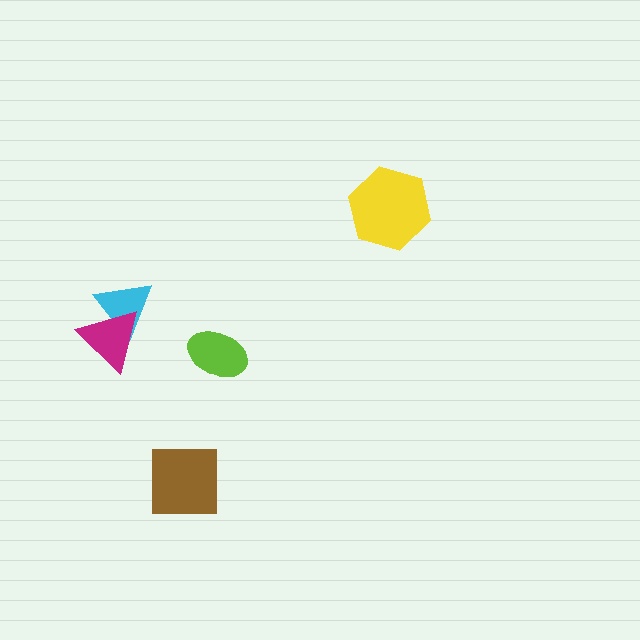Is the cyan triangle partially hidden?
Yes, it is partially covered by another shape.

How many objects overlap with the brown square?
0 objects overlap with the brown square.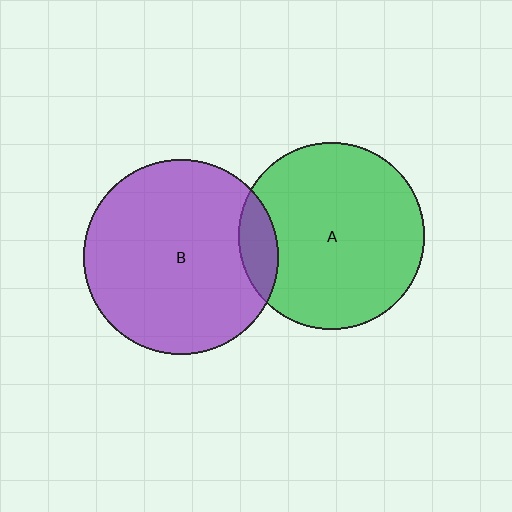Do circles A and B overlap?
Yes.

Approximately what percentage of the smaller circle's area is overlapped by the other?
Approximately 10%.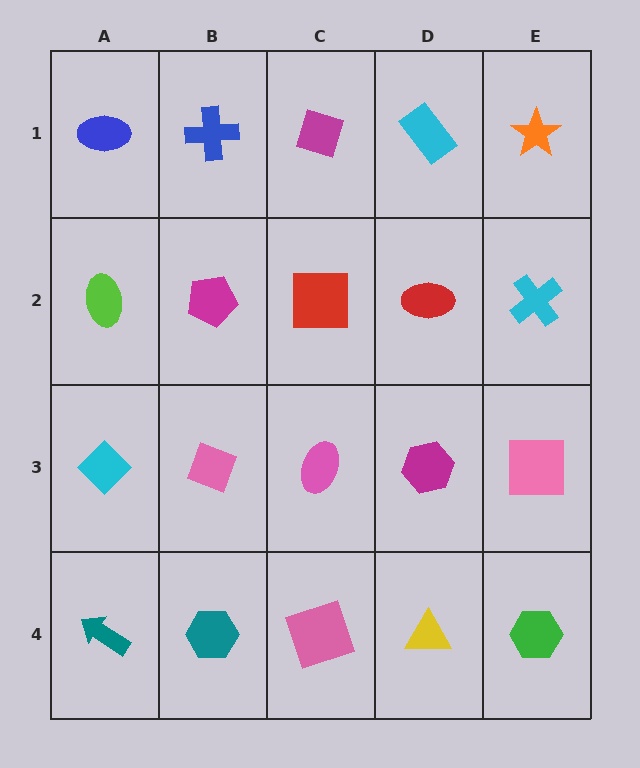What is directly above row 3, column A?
A lime ellipse.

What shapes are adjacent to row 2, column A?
A blue ellipse (row 1, column A), a cyan diamond (row 3, column A), a magenta pentagon (row 2, column B).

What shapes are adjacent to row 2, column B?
A blue cross (row 1, column B), a pink diamond (row 3, column B), a lime ellipse (row 2, column A), a red square (row 2, column C).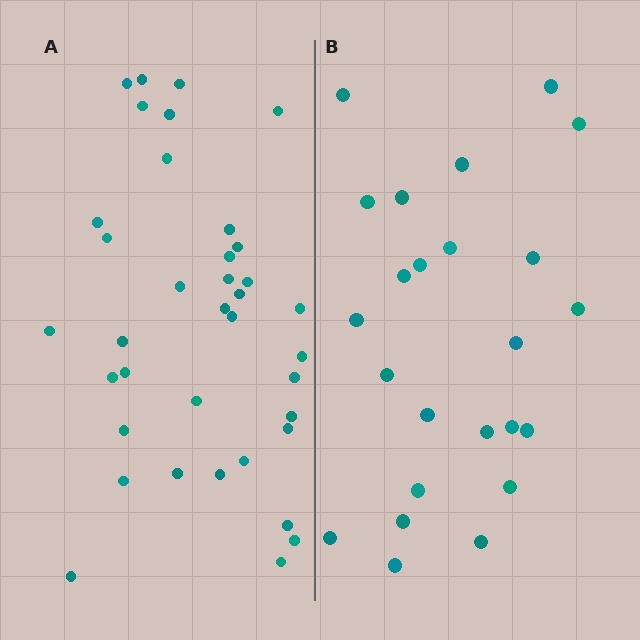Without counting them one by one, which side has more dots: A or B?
Region A (the left region) has more dots.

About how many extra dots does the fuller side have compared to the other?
Region A has approximately 15 more dots than region B.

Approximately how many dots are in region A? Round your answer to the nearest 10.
About 40 dots. (The exact count is 37, which rounds to 40.)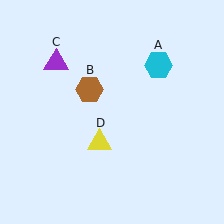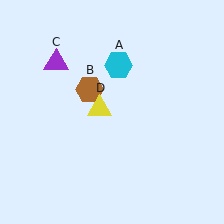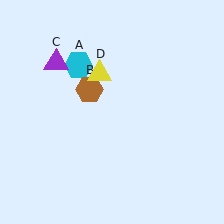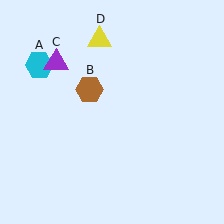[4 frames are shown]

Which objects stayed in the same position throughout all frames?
Brown hexagon (object B) and purple triangle (object C) remained stationary.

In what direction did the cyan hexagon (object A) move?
The cyan hexagon (object A) moved left.